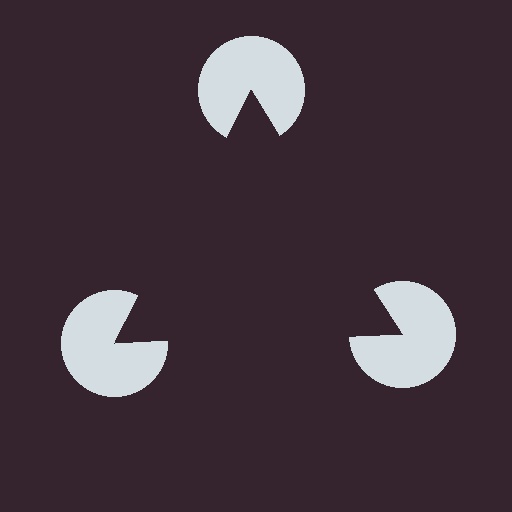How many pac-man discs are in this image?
There are 3 — one at each vertex of the illusory triangle.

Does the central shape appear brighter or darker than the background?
It typically appears slightly darker than the background, even though no actual brightness change is drawn.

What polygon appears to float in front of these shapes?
An illusory triangle — its edges are inferred from the aligned wedge cuts in the pac-man discs, not physically drawn.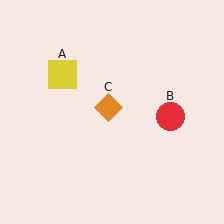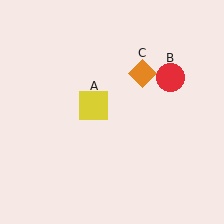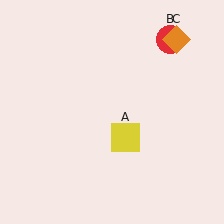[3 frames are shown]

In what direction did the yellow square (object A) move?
The yellow square (object A) moved down and to the right.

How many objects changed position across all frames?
3 objects changed position: yellow square (object A), red circle (object B), orange diamond (object C).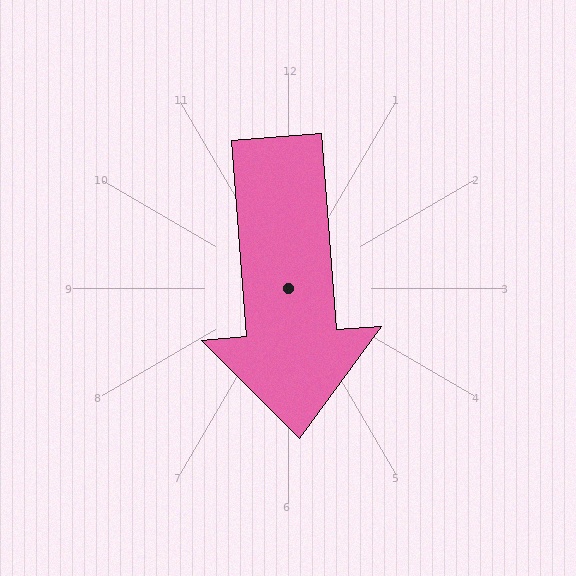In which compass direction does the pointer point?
South.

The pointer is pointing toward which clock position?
Roughly 6 o'clock.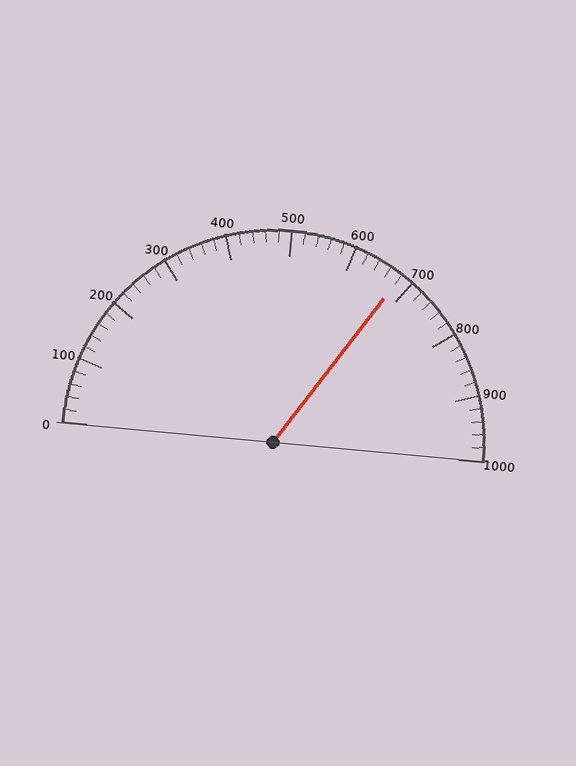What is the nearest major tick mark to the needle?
The nearest major tick mark is 700.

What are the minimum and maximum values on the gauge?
The gauge ranges from 0 to 1000.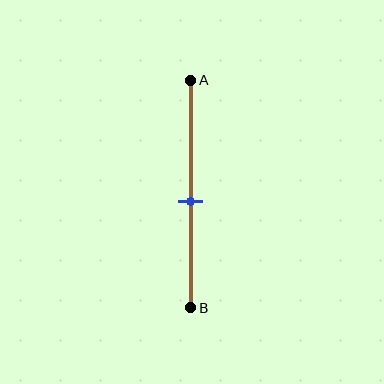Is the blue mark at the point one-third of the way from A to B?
No, the mark is at about 55% from A, not at the 33% one-third point.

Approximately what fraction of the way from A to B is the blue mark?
The blue mark is approximately 55% of the way from A to B.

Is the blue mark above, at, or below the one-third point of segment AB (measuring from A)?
The blue mark is below the one-third point of segment AB.